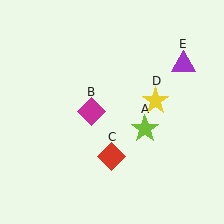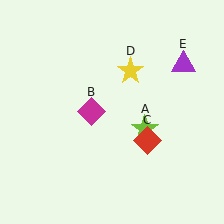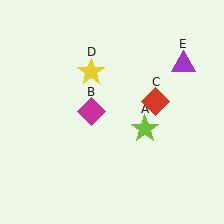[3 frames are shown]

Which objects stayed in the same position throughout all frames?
Lime star (object A) and magenta diamond (object B) and purple triangle (object E) remained stationary.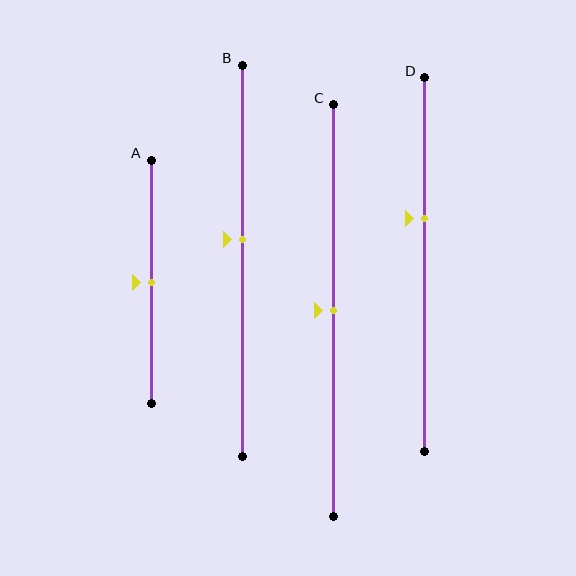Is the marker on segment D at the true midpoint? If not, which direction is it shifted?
No, the marker on segment D is shifted upward by about 12% of the segment length.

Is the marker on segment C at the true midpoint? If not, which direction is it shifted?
Yes, the marker on segment C is at the true midpoint.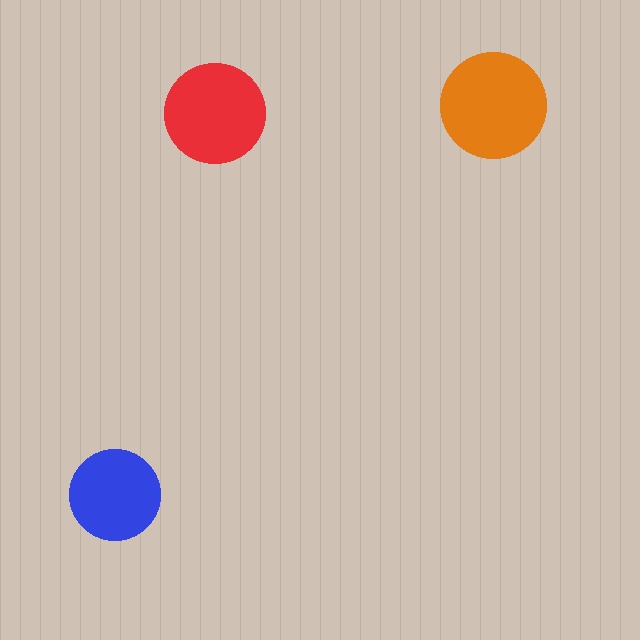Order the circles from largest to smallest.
the orange one, the red one, the blue one.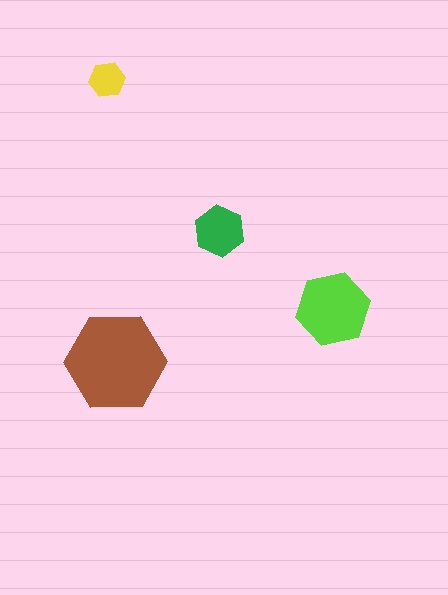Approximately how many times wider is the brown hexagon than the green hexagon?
About 2 times wider.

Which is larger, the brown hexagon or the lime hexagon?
The brown one.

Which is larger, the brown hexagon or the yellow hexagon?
The brown one.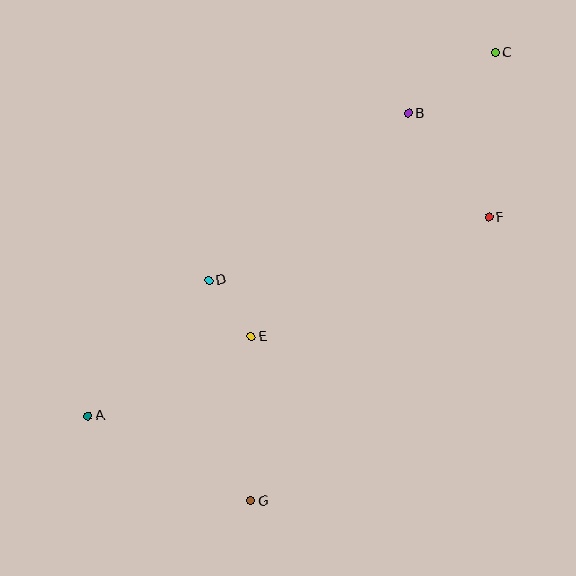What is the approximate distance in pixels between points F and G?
The distance between F and G is approximately 370 pixels.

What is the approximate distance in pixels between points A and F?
The distance between A and F is approximately 447 pixels.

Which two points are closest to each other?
Points D and E are closest to each other.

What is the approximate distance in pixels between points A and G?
The distance between A and G is approximately 184 pixels.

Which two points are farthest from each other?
Points A and C are farthest from each other.